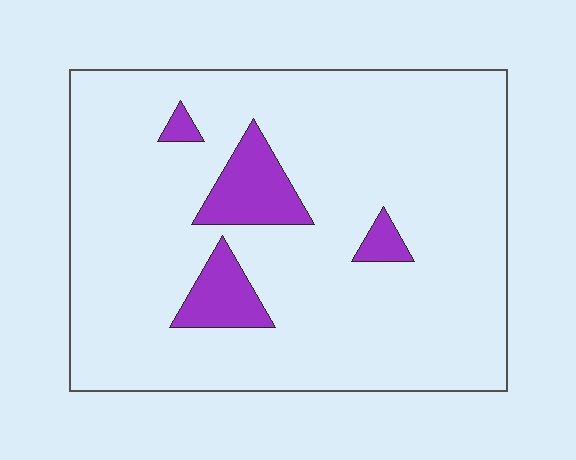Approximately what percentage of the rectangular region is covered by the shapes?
Approximately 10%.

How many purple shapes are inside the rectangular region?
4.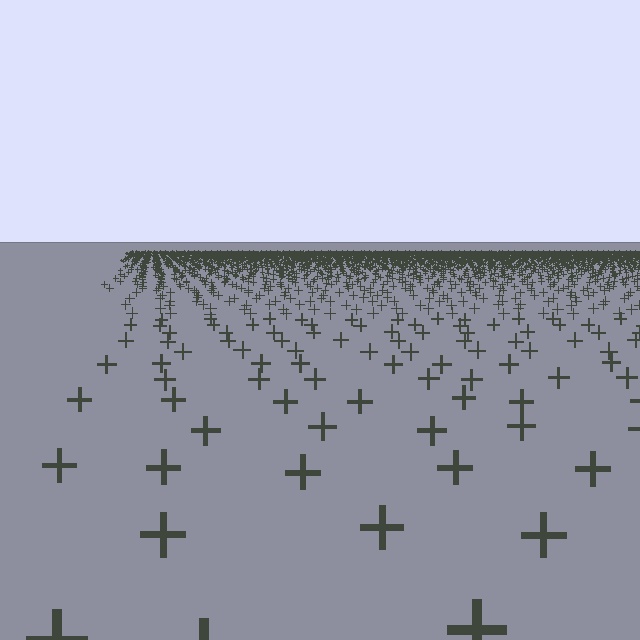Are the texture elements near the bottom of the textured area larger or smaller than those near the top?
Larger. Near the bottom, elements are closer to the viewer and appear at a bigger on-screen size.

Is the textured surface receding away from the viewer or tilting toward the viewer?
The surface is receding away from the viewer. Texture elements get smaller and denser toward the top.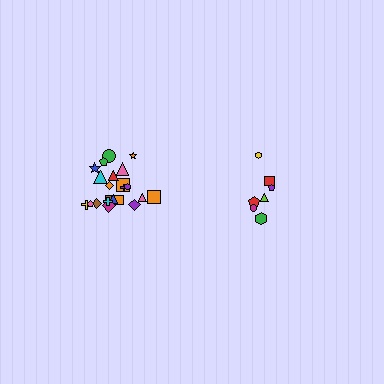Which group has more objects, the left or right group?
The left group.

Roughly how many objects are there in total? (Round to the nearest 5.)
Roughly 30 objects in total.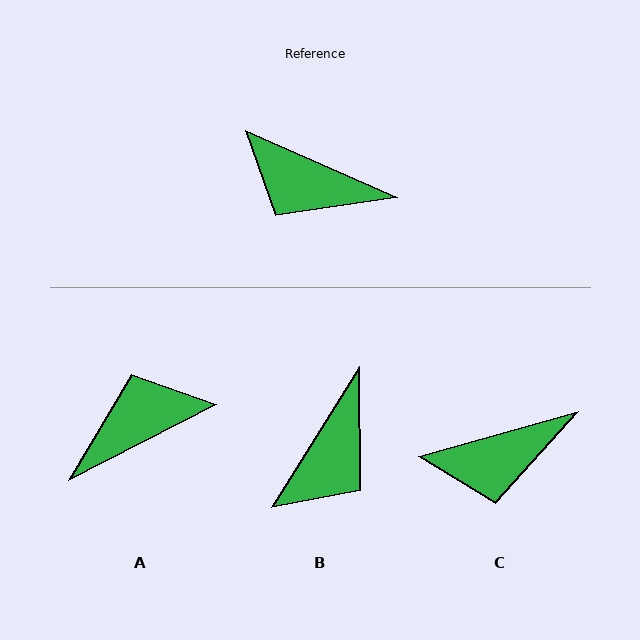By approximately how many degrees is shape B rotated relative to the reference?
Approximately 82 degrees counter-clockwise.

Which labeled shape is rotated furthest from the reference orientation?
A, about 129 degrees away.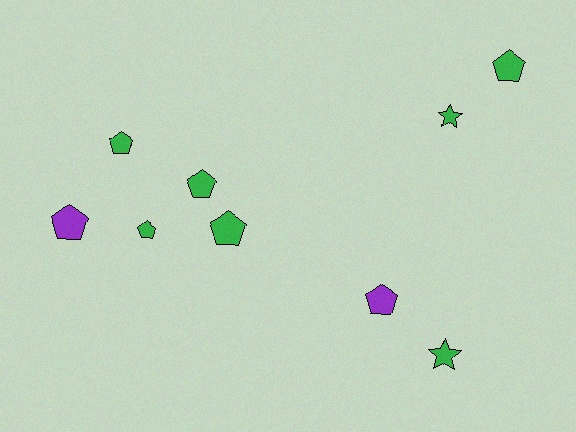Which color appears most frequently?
Green, with 7 objects.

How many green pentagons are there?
There are 5 green pentagons.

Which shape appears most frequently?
Pentagon, with 7 objects.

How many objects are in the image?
There are 9 objects.